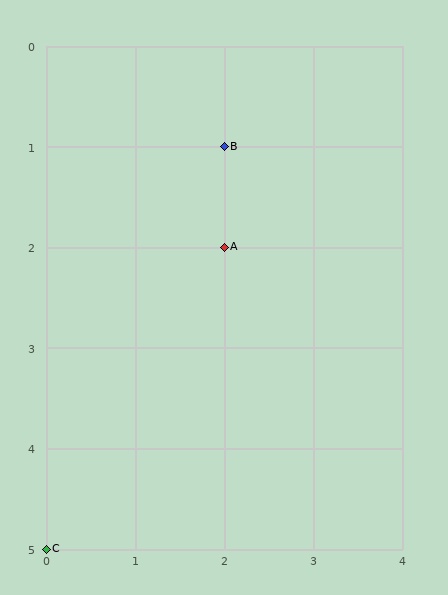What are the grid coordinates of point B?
Point B is at grid coordinates (2, 1).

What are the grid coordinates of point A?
Point A is at grid coordinates (2, 2).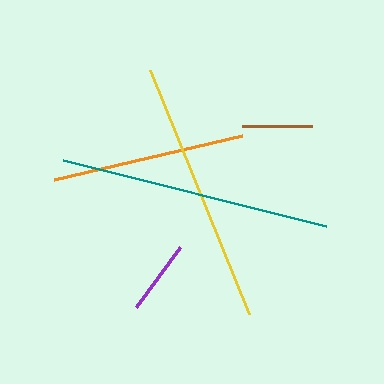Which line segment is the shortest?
The brown line is the shortest at approximately 70 pixels.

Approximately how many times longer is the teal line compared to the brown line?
The teal line is approximately 3.9 times the length of the brown line.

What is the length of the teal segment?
The teal segment is approximately 271 pixels long.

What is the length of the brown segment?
The brown segment is approximately 70 pixels long.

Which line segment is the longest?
The teal line is the longest at approximately 271 pixels.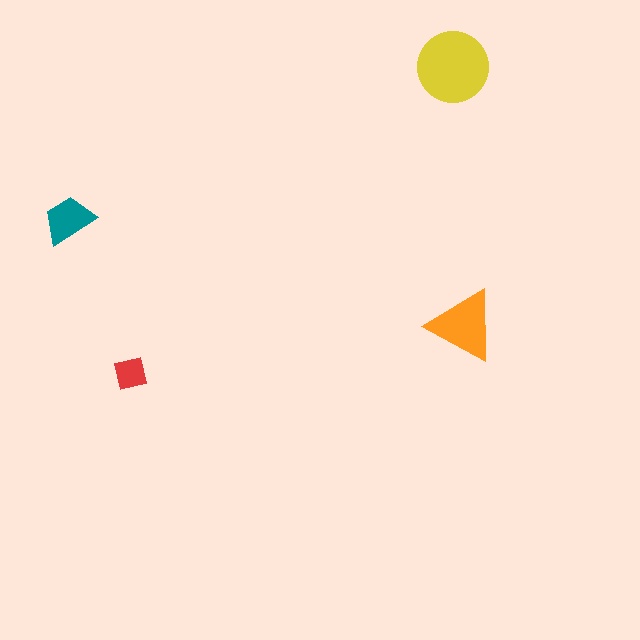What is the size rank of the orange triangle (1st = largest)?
2nd.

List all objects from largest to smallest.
The yellow circle, the orange triangle, the teal trapezoid, the red square.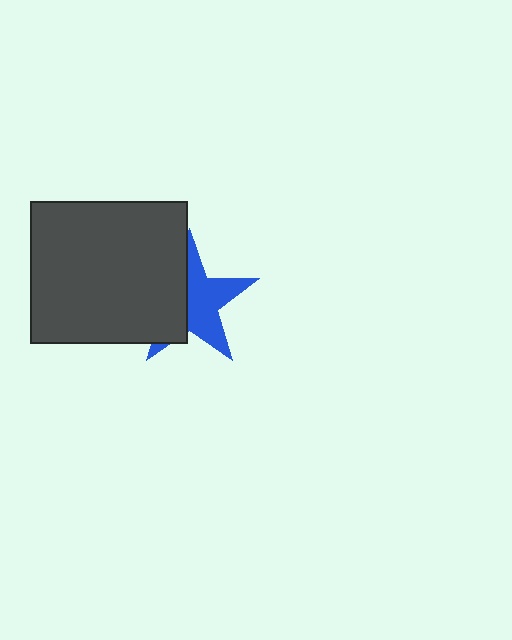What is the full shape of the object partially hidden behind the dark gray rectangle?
The partially hidden object is a blue star.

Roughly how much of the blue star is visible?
About half of it is visible (roughly 56%).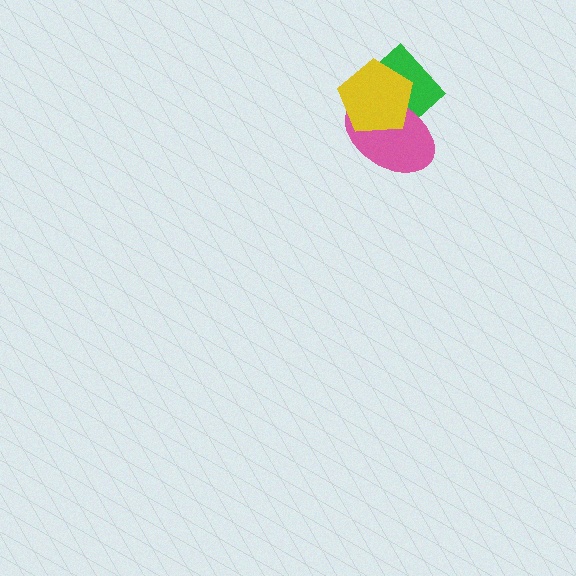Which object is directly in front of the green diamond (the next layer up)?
The pink ellipse is directly in front of the green diamond.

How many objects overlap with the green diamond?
2 objects overlap with the green diamond.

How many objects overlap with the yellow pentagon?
2 objects overlap with the yellow pentagon.